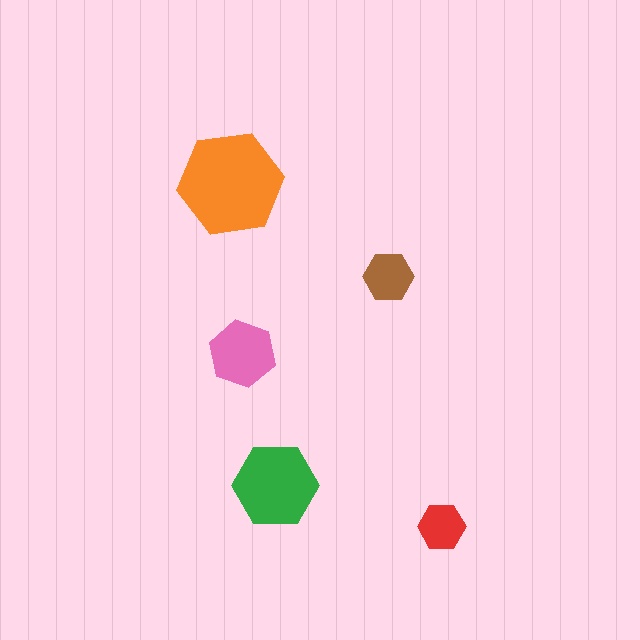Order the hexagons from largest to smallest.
the orange one, the green one, the pink one, the brown one, the red one.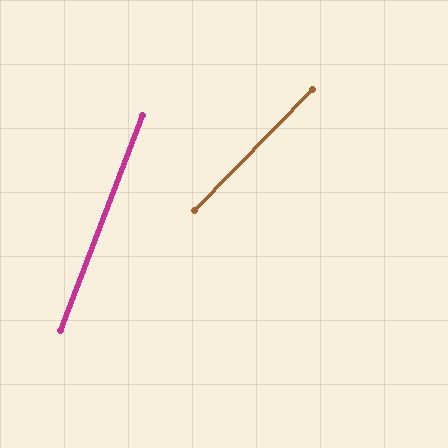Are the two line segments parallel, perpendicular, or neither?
Neither parallel nor perpendicular — they differ by about 24°.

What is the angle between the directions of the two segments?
Approximately 24 degrees.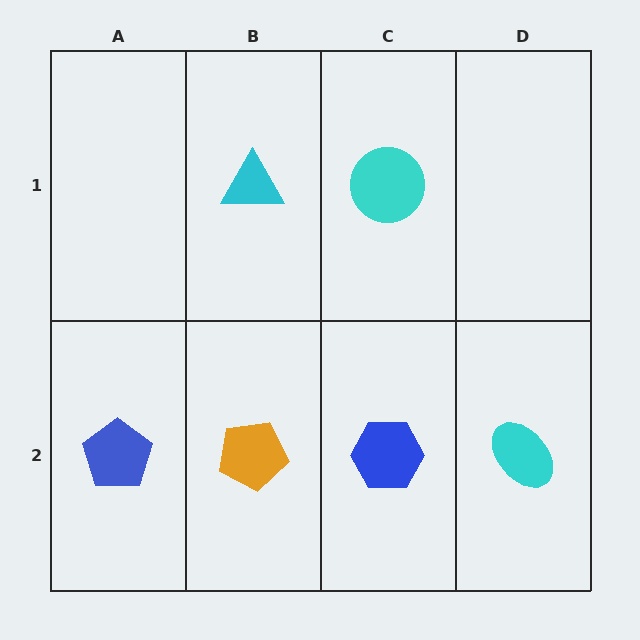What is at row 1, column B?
A cyan triangle.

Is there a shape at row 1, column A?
No, that cell is empty.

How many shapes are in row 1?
2 shapes.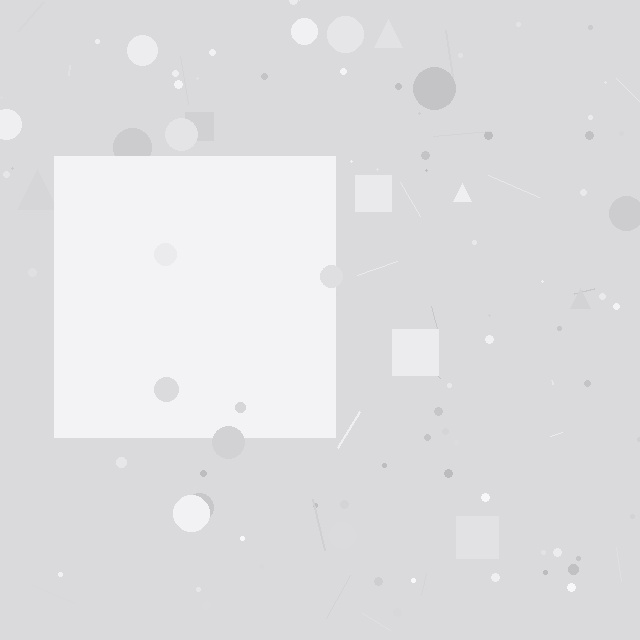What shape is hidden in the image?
A square is hidden in the image.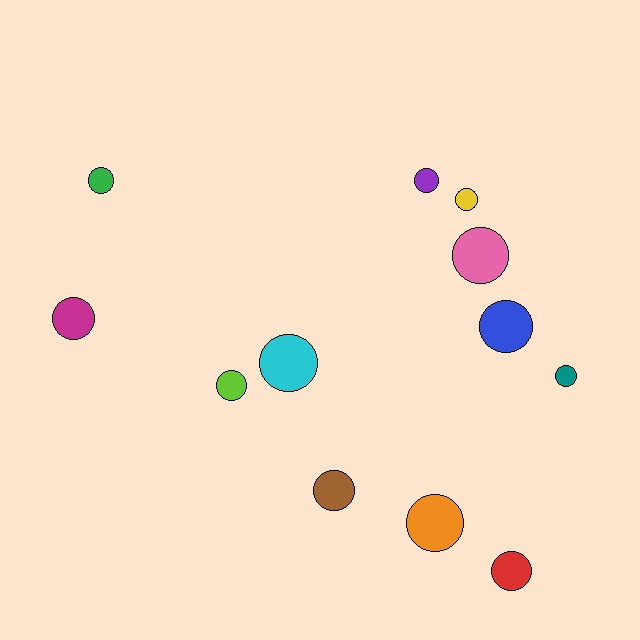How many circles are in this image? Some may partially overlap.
There are 12 circles.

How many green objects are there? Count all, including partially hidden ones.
There is 1 green object.